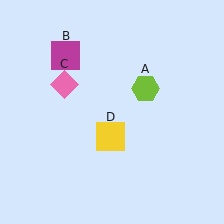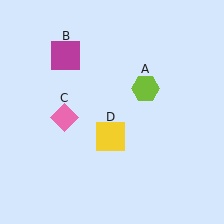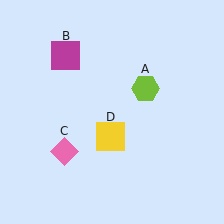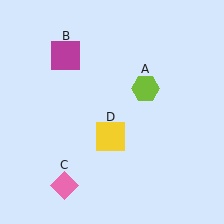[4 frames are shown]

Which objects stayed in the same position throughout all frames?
Lime hexagon (object A) and magenta square (object B) and yellow square (object D) remained stationary.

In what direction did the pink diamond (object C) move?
The pink diamond (object C) moved down.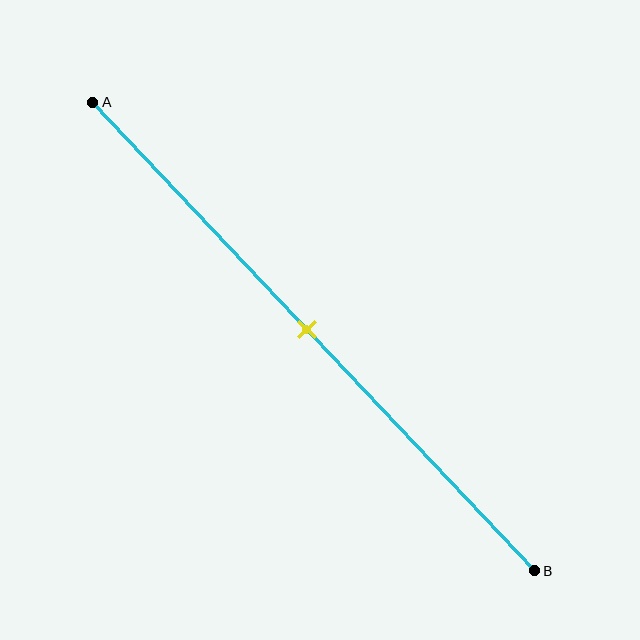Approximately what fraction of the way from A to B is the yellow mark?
The yellow mark is approximately 50% of the way from A to B.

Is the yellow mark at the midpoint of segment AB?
Yes, the mark is approximately at the midpoint.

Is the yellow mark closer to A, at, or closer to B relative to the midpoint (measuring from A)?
The yellow mark is approximately at the midpoint of segment AB.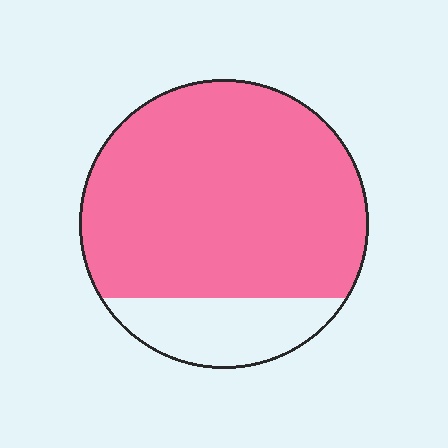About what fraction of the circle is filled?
About four fifths (4/5).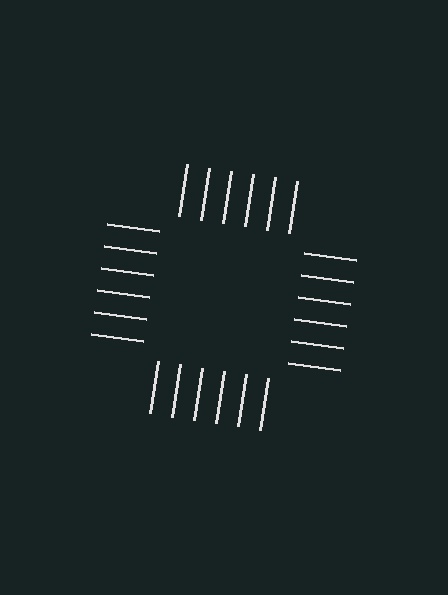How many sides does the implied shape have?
4 sides — the line-ends trace a square.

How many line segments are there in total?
24 — 6 along each of the 4 edges.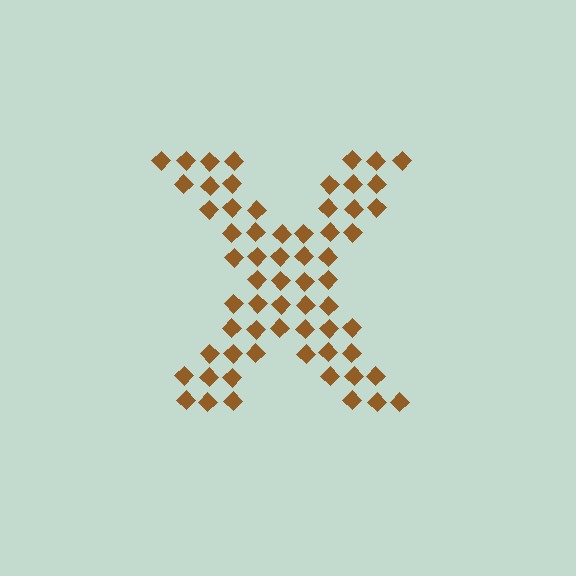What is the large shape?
The large shape is the letter X.